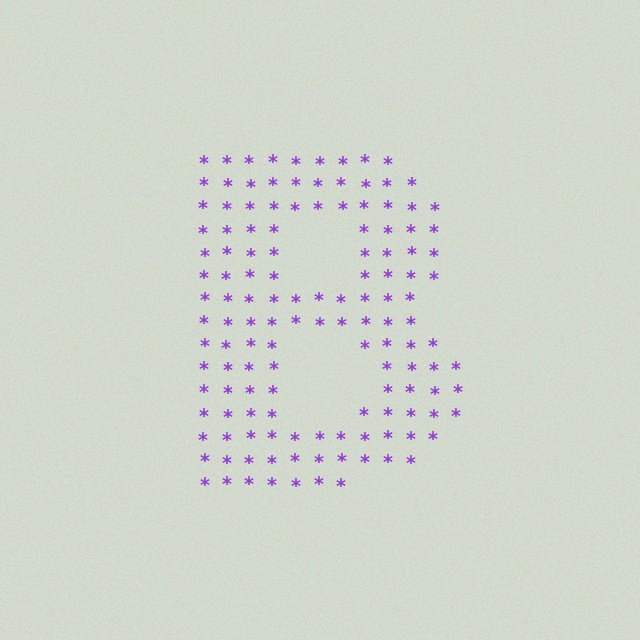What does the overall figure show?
The overall figure shows the letter B.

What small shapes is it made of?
It is made of small asterisks.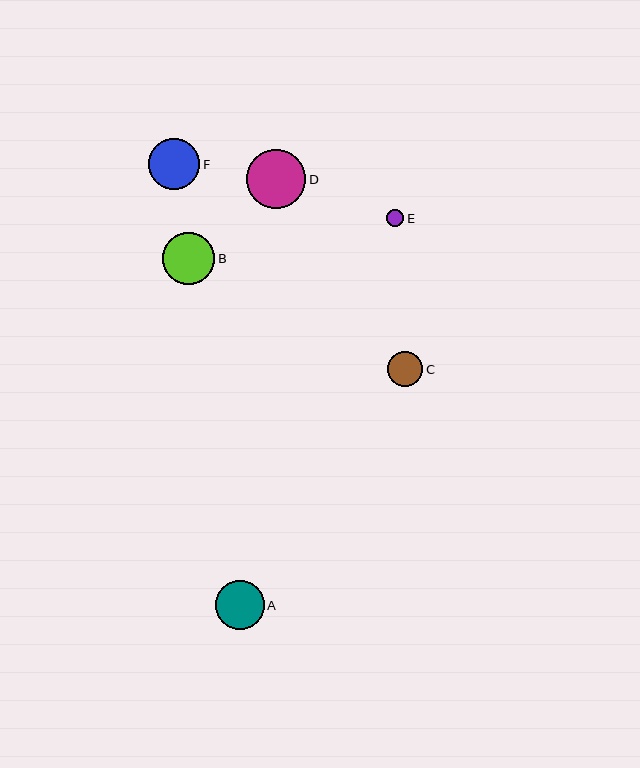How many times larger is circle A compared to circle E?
Circle A is approximately 2.9 times the size of circle E.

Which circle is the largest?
Circle D is the largest with a size of approximately 59 pixels.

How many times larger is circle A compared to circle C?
Circle A is approximately 1.4 times the size of circle C.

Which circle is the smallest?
Circle E is the smallest with a size of approximately 17 pixels.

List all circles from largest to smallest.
From largest to smallest: D, B, F, A, C, E.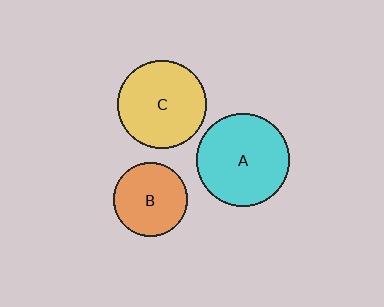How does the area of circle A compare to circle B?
Approximately 1.6 times.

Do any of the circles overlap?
No, none of the circles overlap.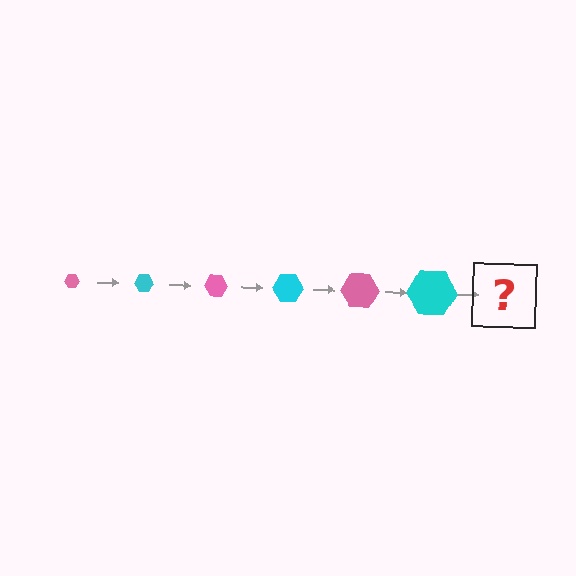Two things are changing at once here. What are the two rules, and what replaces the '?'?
The two rules are that the hexagon grows larger each step and the color cycles through pink and cyan. The '?' should be a pink hexagon, larger than the previous one.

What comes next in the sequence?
The next element should be a pink hexagon, larger than the previous one.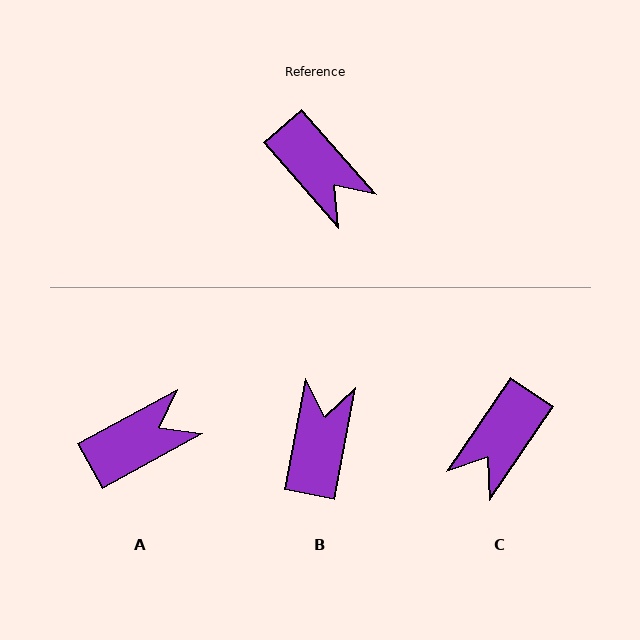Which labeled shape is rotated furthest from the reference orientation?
B, about 128 degrees away.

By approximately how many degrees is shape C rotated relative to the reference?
Approximately 75 degrees clockwise.